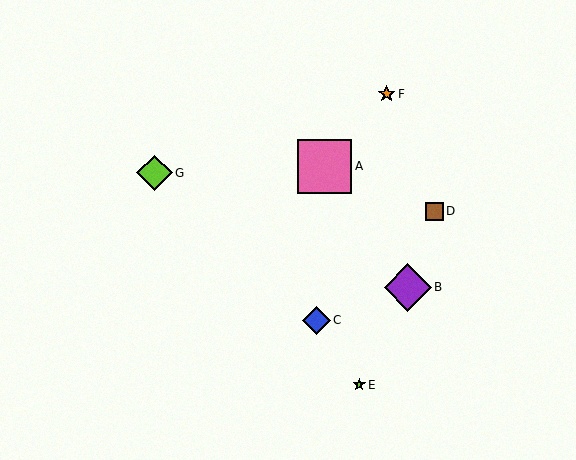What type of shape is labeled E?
Shape E is a lime star.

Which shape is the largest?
The pink square (labeled A) is the largest.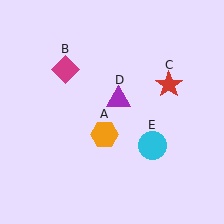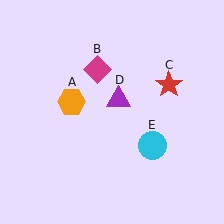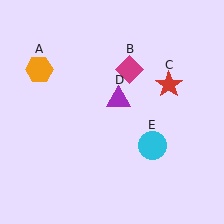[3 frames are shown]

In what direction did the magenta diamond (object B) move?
The magenta diamond (object B) moved right.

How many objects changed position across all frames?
2 objects changed position: orange hexagon (object A), magenta diamond (object B).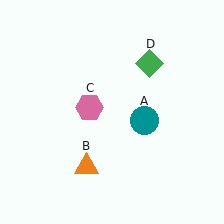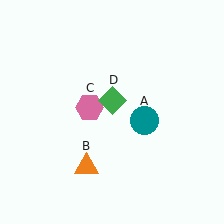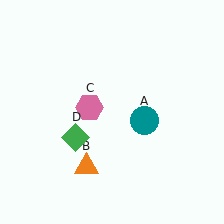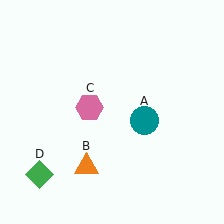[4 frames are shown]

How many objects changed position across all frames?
1 object changed position: green diamond (object D).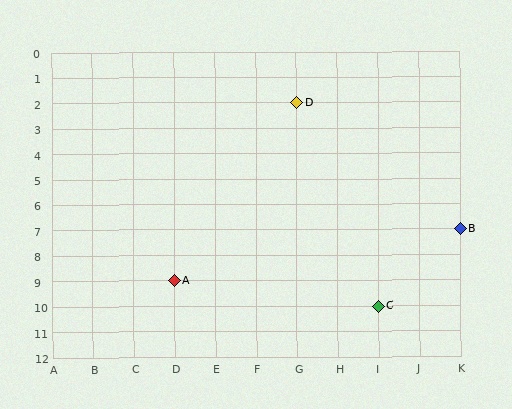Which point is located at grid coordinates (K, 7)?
Point B is at (K, 7).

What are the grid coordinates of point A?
Point A is at grid coordinates (D, 9).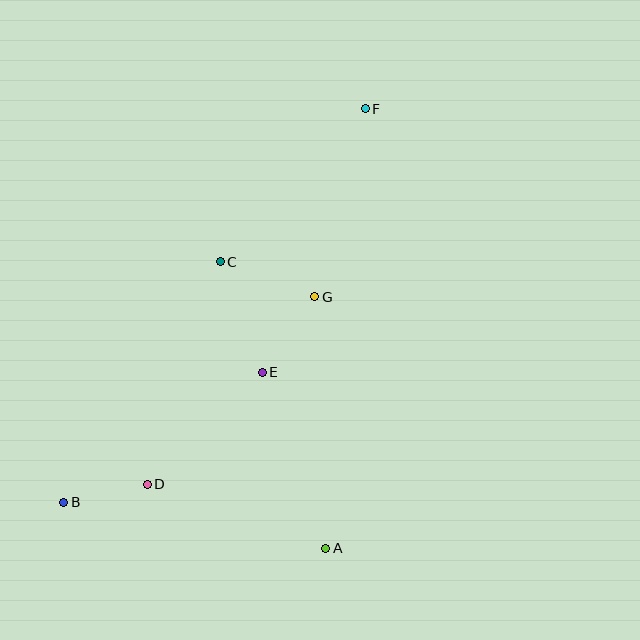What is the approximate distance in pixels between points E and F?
The distance between E and F is approximately 283 pixels.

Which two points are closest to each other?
Points B and D are closest to each other.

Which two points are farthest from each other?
Points B and F are farthest from each other.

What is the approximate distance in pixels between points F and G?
The distance between F and G is approximately 194 pixels.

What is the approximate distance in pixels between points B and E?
The distance between B and E is approximately 237 pixels.